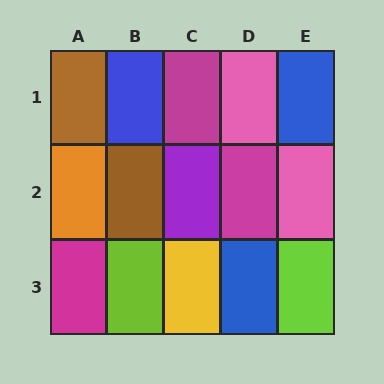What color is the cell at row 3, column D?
Blue.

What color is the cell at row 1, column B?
Blue.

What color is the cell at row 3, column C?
Yellow.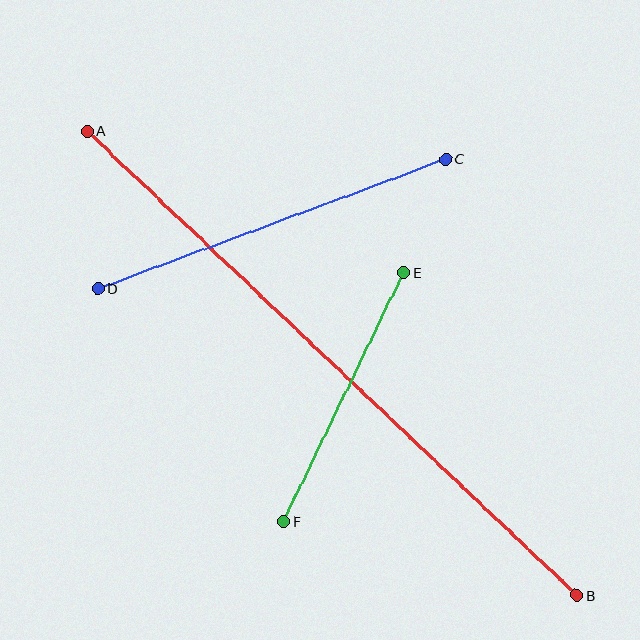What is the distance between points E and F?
The distance is approximately 277 pixels.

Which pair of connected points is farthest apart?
Points A and B are farthest apart.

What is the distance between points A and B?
The distance is approximately 675 pixels.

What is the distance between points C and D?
The distance is approximately 371 pixels.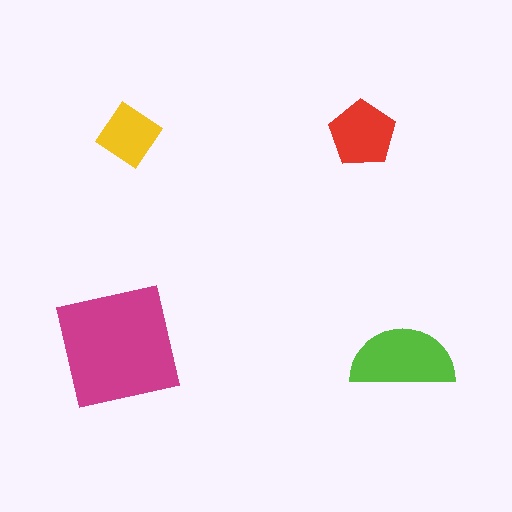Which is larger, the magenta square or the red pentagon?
The magenta square.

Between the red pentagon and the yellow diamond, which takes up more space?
The red pentagon.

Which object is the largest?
The magenta square.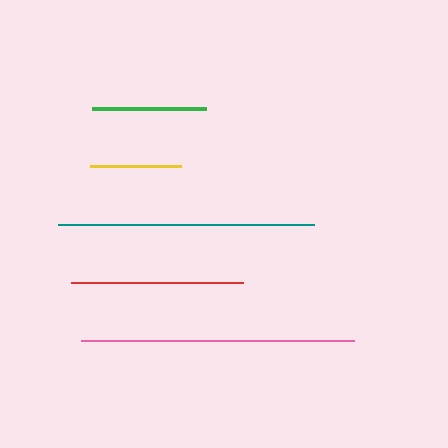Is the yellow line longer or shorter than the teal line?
The teal line is longer than the yellow line.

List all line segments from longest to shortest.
From longest to shortest: pink, teal, red, green, yellow.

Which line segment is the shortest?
The yellow line is the shortest at approximately 90 pixels.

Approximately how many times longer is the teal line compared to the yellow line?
The teal line is approximately 2.8 times the length of the yellow line.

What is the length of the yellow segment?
The yellow segment is approximately 90 pixels long.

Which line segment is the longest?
The pink line is the longest at approximately 273 pixels.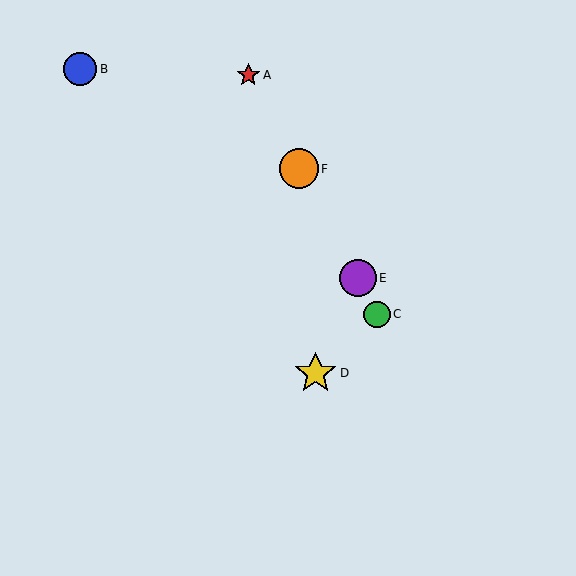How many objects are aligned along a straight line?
4 objects (A, C, E, F) are aligned along a straight line.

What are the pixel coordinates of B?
Object B is at (80, 69).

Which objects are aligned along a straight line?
Objects A, C, E, F are aligned along a straight line.